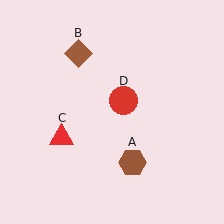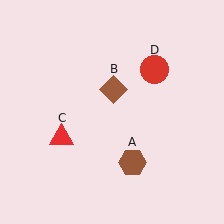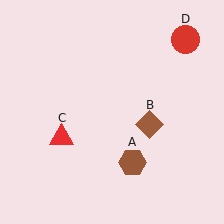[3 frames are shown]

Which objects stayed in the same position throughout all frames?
Brown hexagon (object A) and red triangle (object C) remained stationary.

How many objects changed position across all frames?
2 objects changed position: brown diamond (object B), red circle (object D).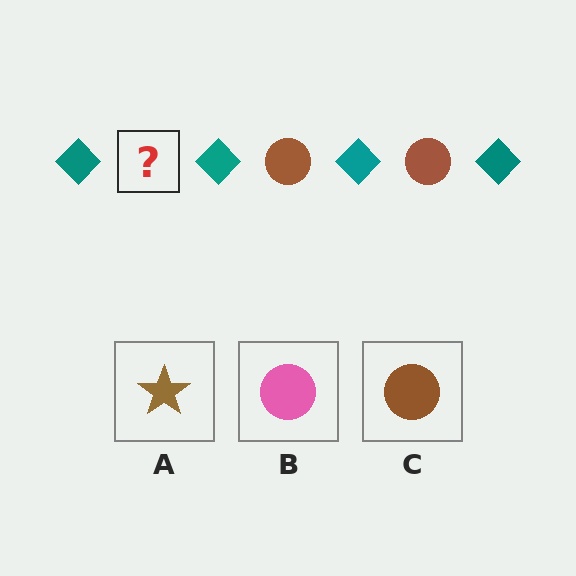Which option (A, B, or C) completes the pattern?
C.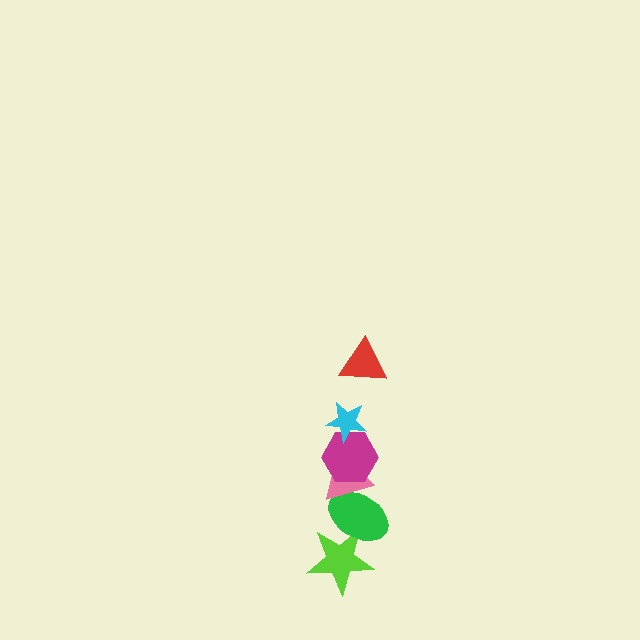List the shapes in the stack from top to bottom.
From top to bottom: the red triangle, the cyan star, the magenta hexagon, the pink triangle, the green ellipse, the lime star.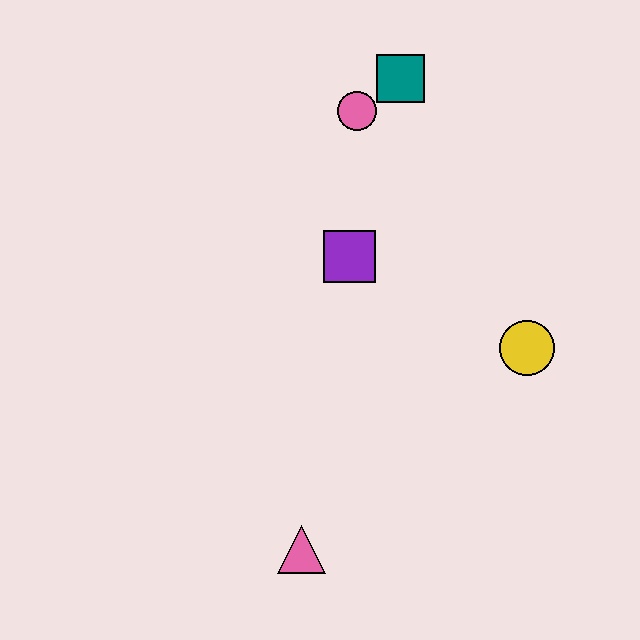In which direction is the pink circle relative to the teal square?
The pink circle is to the left of the teal square.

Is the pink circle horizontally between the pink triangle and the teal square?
Yes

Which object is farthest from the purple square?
The pink triangle is farthest from the purple square.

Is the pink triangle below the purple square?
Yes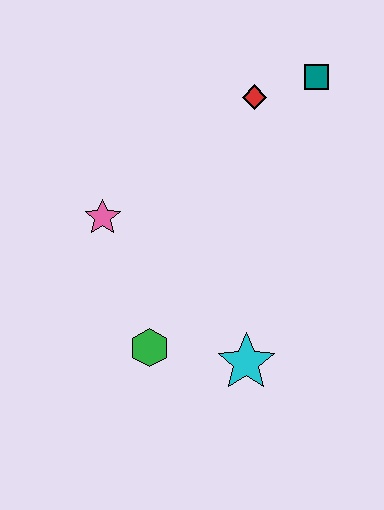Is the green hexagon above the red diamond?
No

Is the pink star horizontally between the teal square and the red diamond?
No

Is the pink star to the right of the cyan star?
No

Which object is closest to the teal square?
The red diamond is closest to the teal square.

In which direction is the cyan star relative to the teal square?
The cyan star is below the teal square.